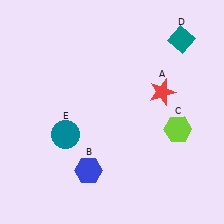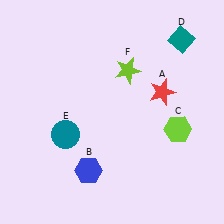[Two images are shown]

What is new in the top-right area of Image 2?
A lime star (F) was added in the top-right area of Image 2.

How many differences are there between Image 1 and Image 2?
There is 1 difference between the two images.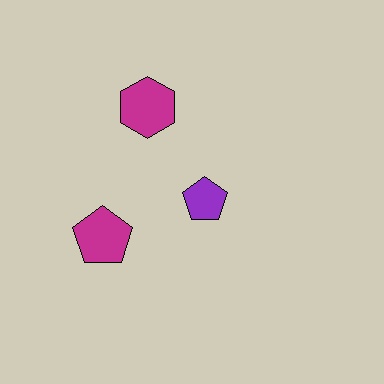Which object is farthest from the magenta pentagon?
The magenta hexagon is farthest from the magenta pentagon.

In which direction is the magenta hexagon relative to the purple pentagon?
The magenta hexagon is above the purple pentagon.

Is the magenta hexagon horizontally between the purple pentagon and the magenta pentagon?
Yes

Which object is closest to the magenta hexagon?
The purple pentagon is closest to the magenta hexagon.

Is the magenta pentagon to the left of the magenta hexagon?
Yes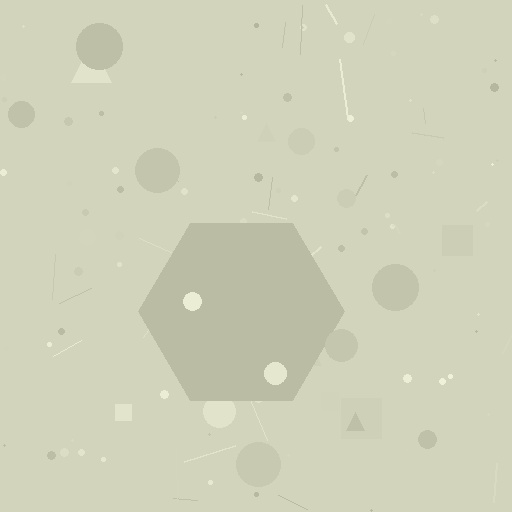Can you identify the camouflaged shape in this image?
The camouflaged shape is a hexagon.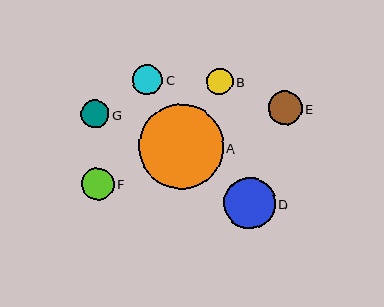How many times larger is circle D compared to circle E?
Circle D is approximately 1.5 times the size of circle E.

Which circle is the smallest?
Circle B is the smallest with a size of approximately 26 pixels.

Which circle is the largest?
Circle A is the largest with a size of approximately 85 pixels.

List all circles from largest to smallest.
From largest to smallest: A, D, E, F, C, G, B.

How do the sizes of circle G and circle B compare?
Circle G and circle B are approximately the same size.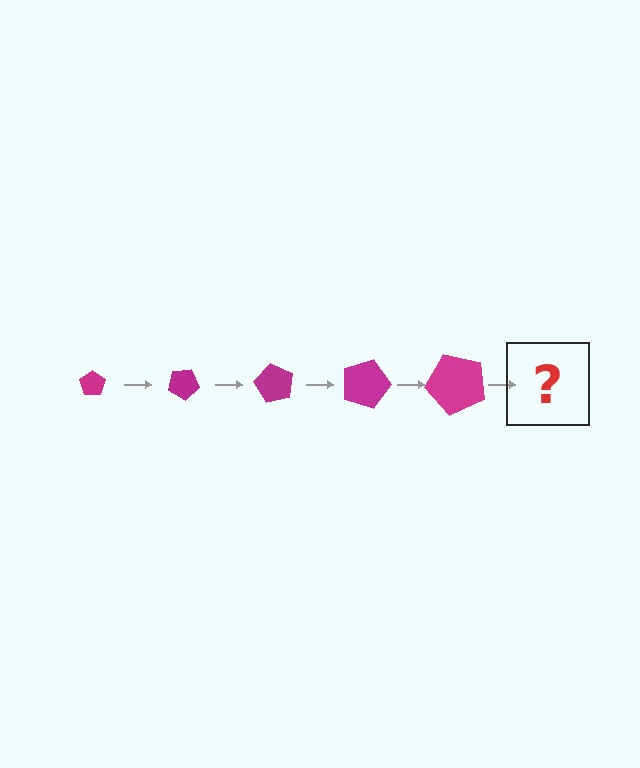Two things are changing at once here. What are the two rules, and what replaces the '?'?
The two rules are that the pentagon grows larger each step and it rotates 30 degrees each step. The '?' should be a pentagon, larger than the previous one and rotated 150 degrees from the start.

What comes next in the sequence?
The next element should be a pentagon, larger than the previous one and rotated 150 degrees from the start.